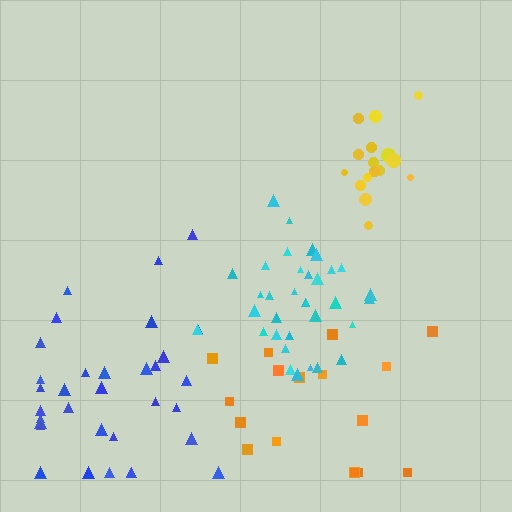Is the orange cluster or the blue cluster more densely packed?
Blue.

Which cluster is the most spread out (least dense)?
Orange.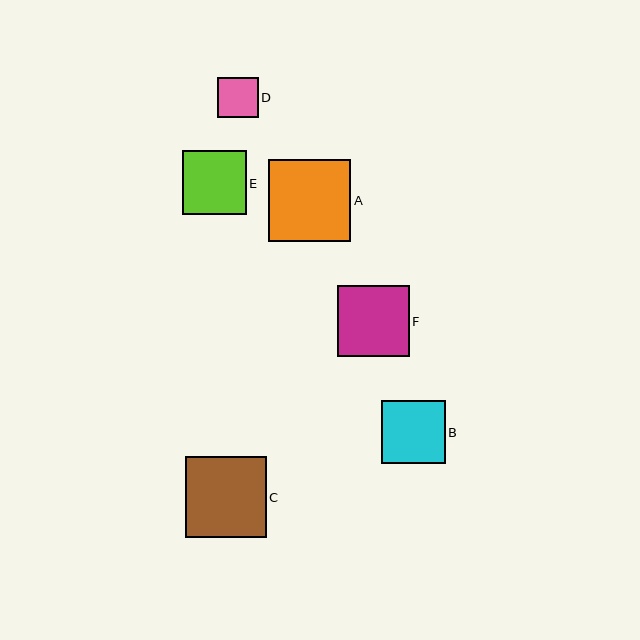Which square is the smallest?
Square D is the smallest with a size of approximately 40 pixels.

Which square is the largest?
Square A is the largest with a size of approximately 83 pixels.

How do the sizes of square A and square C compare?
Square A and square C are approximately the same size.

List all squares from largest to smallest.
From largest to smallest: A, C, F, B, E, D.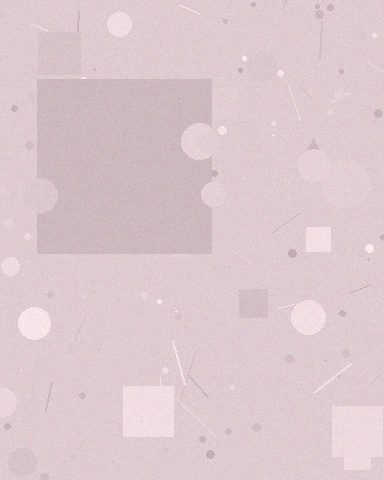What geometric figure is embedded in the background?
A square is embedded in the background.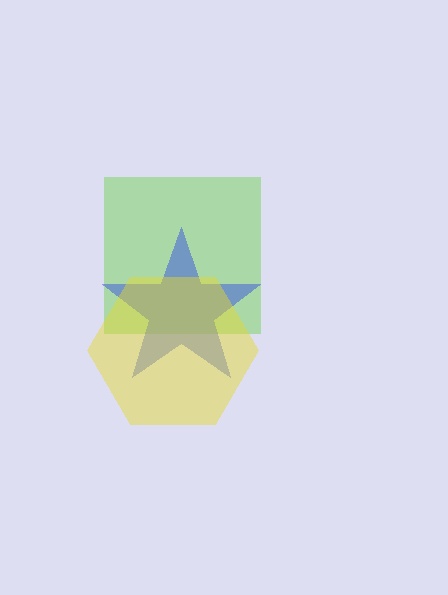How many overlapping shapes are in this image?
There are 3 overlapping shapes in the image.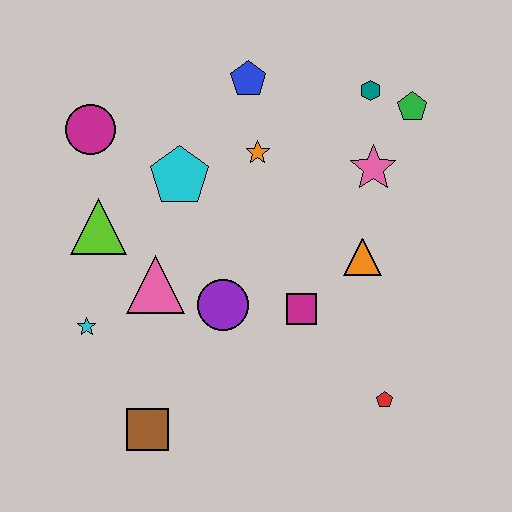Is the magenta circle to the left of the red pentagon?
Yes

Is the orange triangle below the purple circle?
No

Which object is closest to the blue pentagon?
The orange star is closest to the blue pentagon.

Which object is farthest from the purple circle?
The green pentagon is farthest from the purple circle.